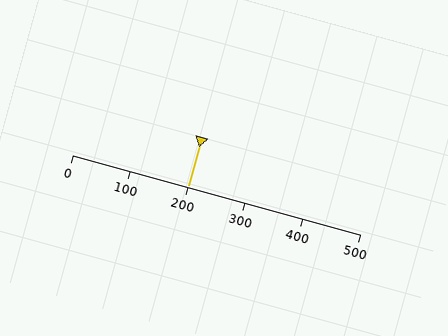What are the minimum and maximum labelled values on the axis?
The axis runs from 0 to 500.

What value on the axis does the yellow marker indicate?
The marker indicates approximately 200.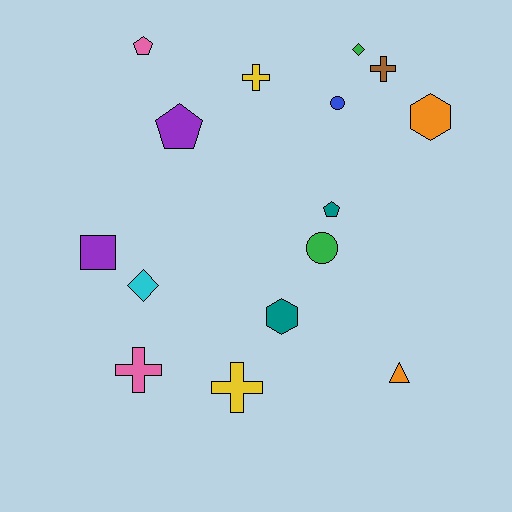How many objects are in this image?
There are 15 objects.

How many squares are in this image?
There is 1 square.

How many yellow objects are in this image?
There are 2 yellow objects.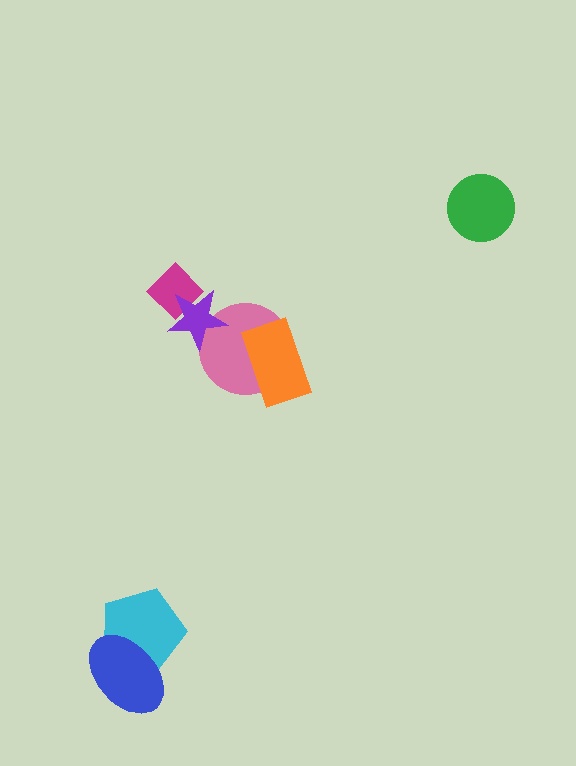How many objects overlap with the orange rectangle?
1 object overlaps with the orange rectangle.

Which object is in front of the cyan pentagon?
The blue ellipse is in front of the cyan pentagon.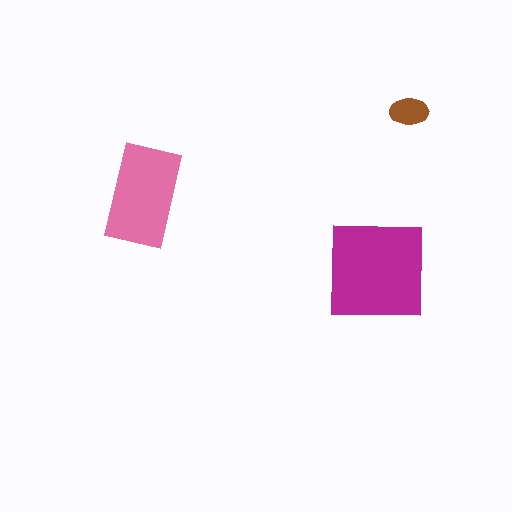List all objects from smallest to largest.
The brown ellipse, the pink rectangle, the magenta square.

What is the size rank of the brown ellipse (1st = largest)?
3rd.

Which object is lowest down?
The magenta square is bottommost.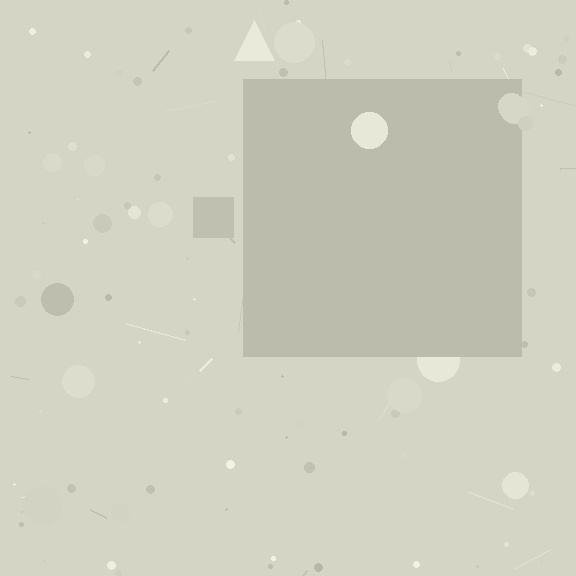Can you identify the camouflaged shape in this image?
The camouflaged shape is a square.